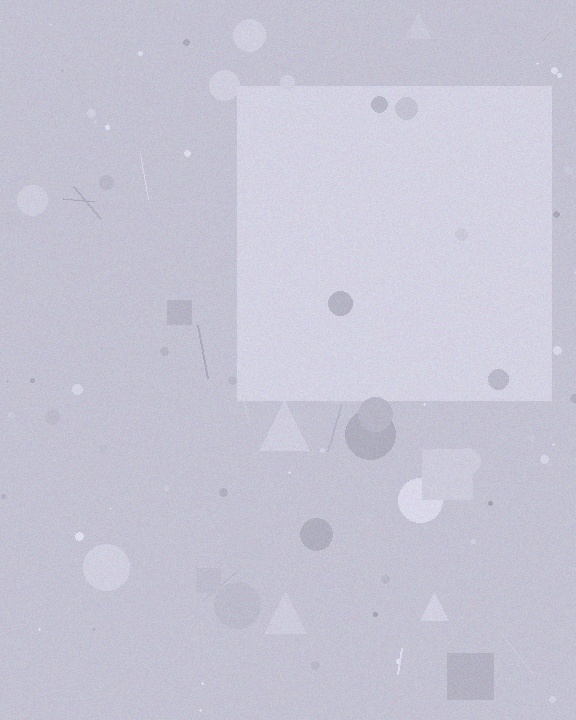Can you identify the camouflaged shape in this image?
The camouflaged shape is a square.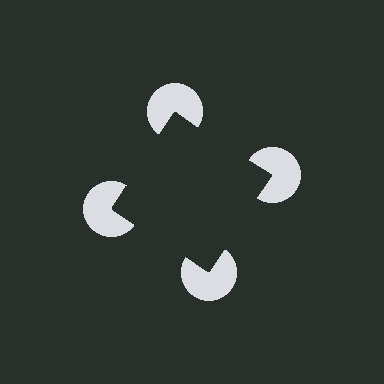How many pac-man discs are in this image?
There are 4 — one at each vertex of the illusory square.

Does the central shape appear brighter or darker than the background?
It typically appears slightly darker than the background, even though no actual brightness change is drawn.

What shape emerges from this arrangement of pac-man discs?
An illusory square — its edges are inferred from the aligned wedge cuts in the pac-man discs, not physically drawn.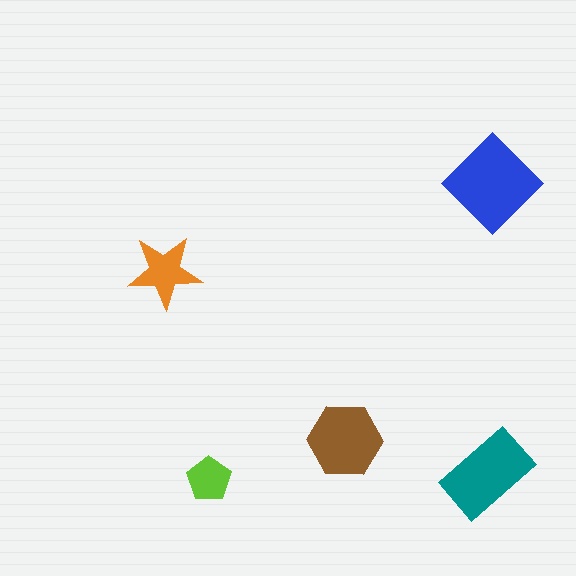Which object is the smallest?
The lime pentagon.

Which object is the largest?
The blue diamond.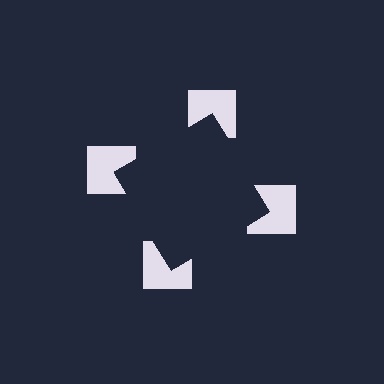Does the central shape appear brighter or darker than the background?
It typically appears slightly darker than the background, even though no actual brightness change is drawn.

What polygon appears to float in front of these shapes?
An illusory square — its edges are inferred from the aligned wedge cuts in the notched squares, not physically drawn.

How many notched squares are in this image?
There are 4 — one at each vertex of the illusory square.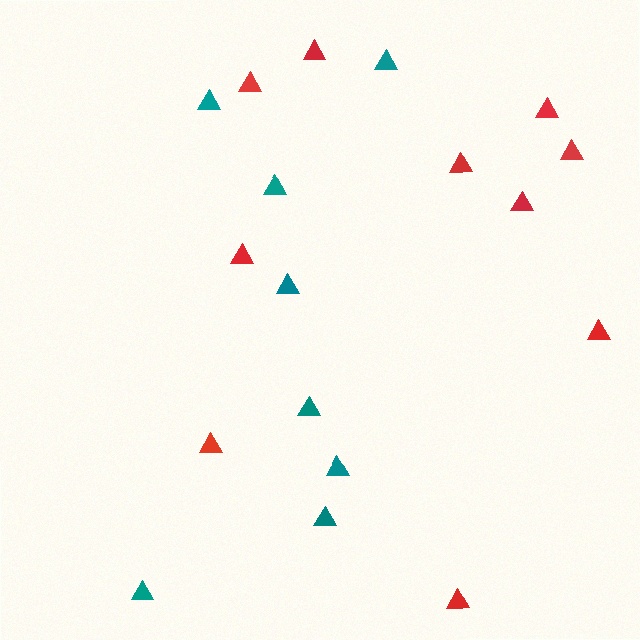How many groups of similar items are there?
There are 2 groups: one group of teal triangles (8) and one group of red triangles (10).